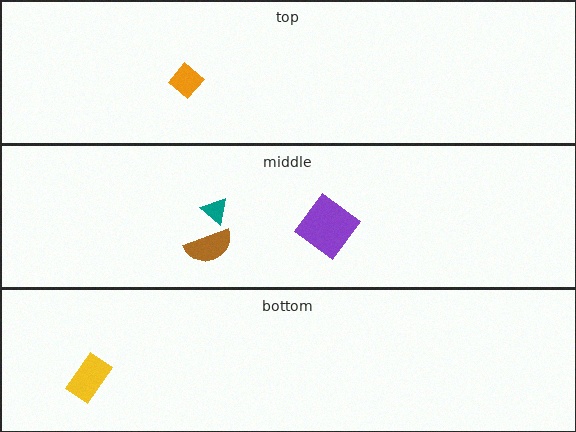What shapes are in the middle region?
The brown semicircle, the teal triangle, the purple diamond.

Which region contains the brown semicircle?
The middle region.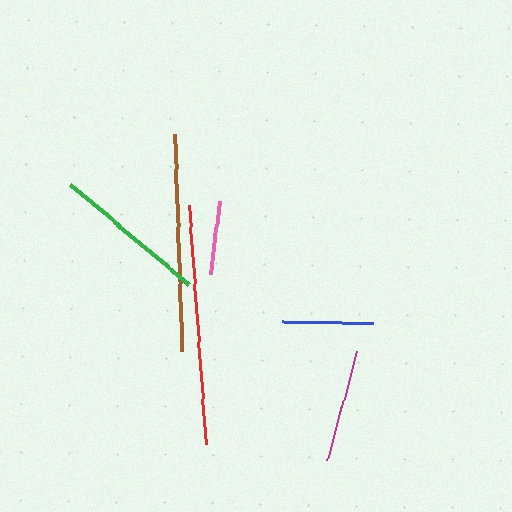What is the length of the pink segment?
The pink segment is approximately 74 pixels long.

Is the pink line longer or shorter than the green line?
The green line is longer than the pink line.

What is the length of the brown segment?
The brown segment is approximately 218 pixels long.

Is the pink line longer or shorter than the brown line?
The brown line is longer than the pink line.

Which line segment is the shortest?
The pink line is the shortest at approximately 74 pixels.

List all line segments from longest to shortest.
From longest to shortest: red, brown, green, magenta, blue, pink.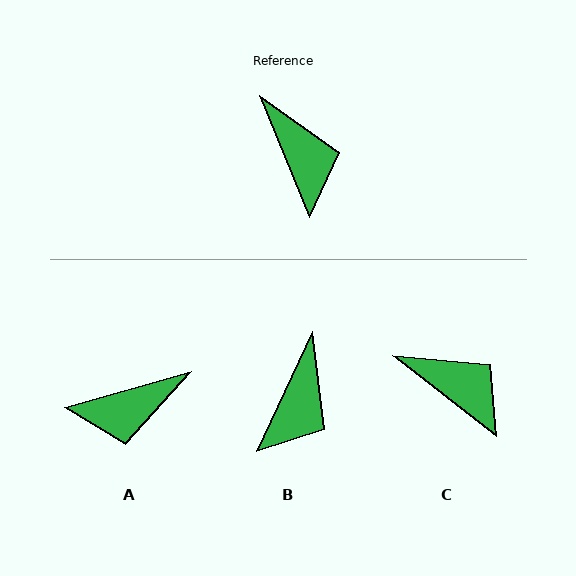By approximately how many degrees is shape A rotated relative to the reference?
Approximately 97 degrees clockwise.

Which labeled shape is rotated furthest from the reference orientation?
A, about 97 degrees away.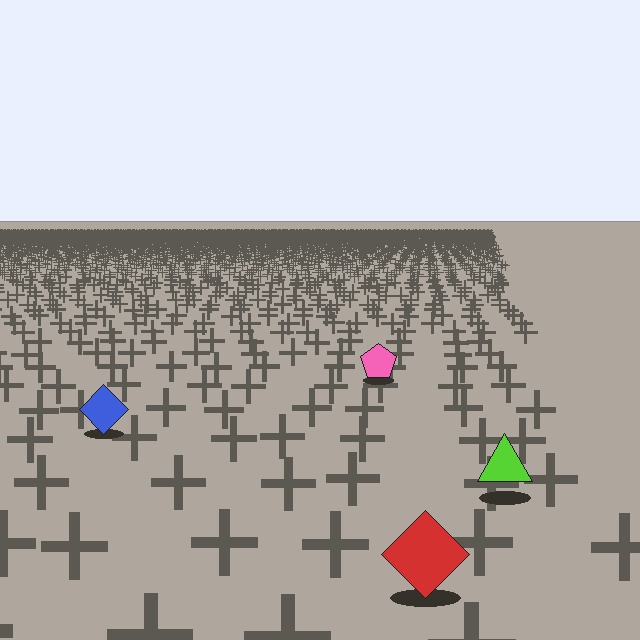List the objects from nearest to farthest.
From nearest to farthest: the red diamond, the lime triangle, the blue diamond, the pink pentagon.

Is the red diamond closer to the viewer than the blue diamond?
Yes. The red diamond is closer — you can tell from the texture gradient: the ground texture is coarser near it.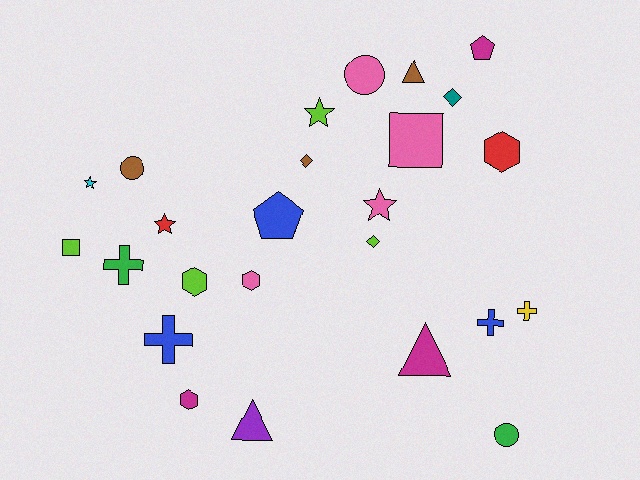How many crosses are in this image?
There are 4 crosses.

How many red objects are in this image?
There are 2 red objects.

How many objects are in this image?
There are 25 objects.